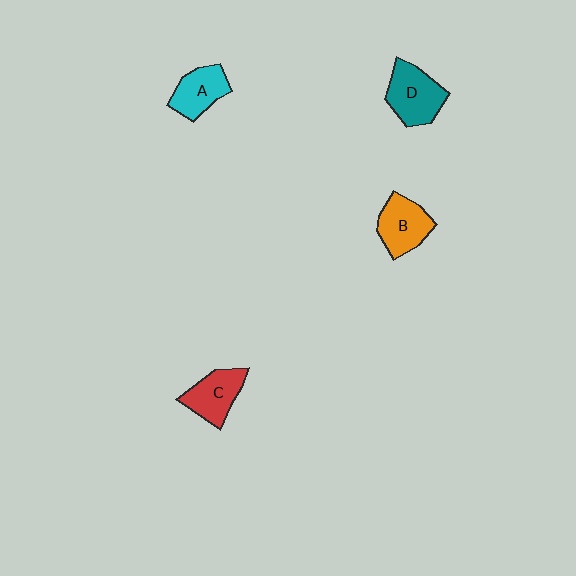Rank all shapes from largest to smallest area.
From largest to smallest: D (teal), B (orange), C (red), A (cyan).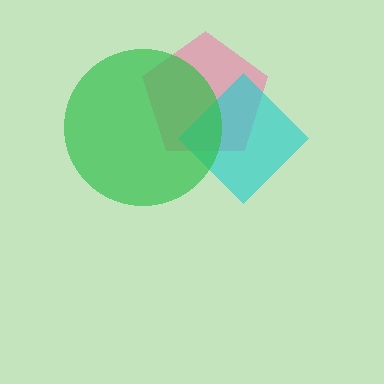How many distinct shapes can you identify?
There are 3 distinct shapes: a pink pentagon, a cyan diamond, a green circle.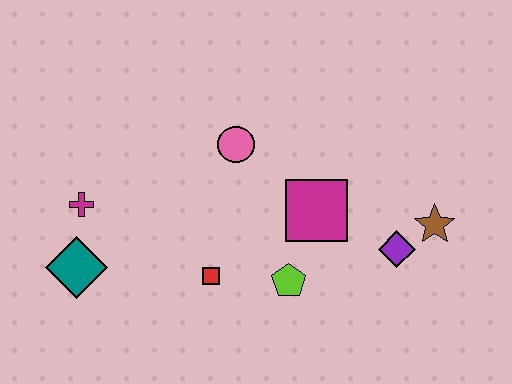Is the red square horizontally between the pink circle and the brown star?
No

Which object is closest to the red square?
The lime pentagon is closest to the red square.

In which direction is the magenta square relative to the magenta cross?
The magenta square is to the right of the magenta cross.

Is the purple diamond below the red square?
No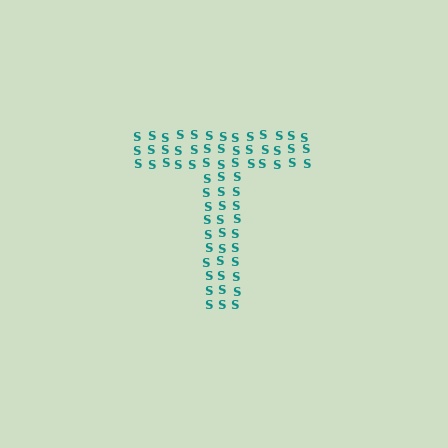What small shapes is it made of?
It is made of small letter S's.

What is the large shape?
The large shape is the letter T.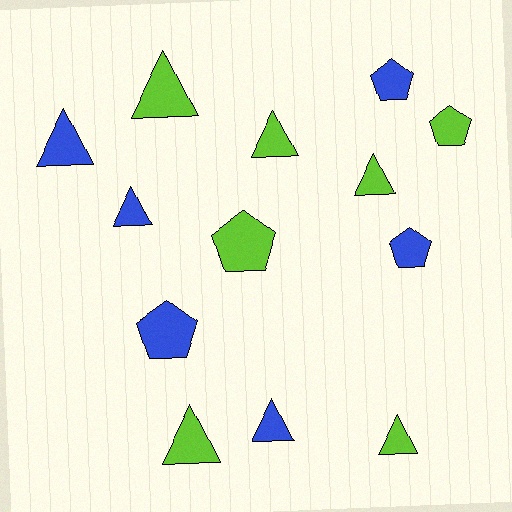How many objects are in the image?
There are 13 objects.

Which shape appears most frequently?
Triangle, with 8 objects.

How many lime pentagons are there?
There are 2 lime pentagons.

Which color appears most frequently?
Lime, with 7 objects.